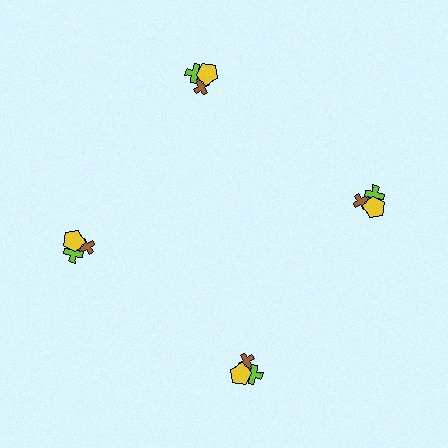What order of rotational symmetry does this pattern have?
This pattern has 4-fold rotational symmetry.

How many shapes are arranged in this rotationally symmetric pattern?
There are 12 shapes, arranged in 4 groups of 3.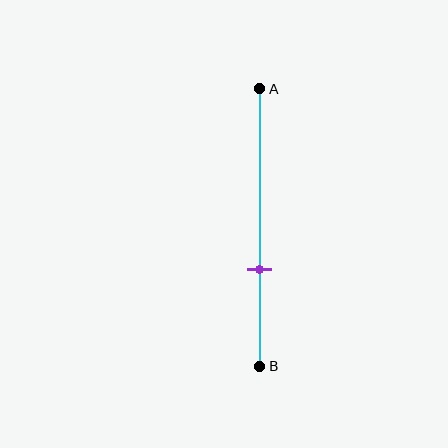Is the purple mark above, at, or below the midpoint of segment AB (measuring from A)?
The purple mark is below the midpoint of segment AB.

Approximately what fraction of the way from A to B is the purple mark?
The purple mark is approximately 65% of the way from A to B.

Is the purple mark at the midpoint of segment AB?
No, the mark is at about 65% from A, not at the 50% midpoint.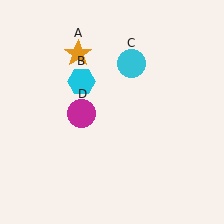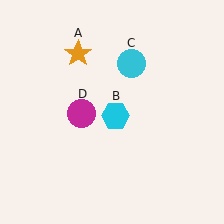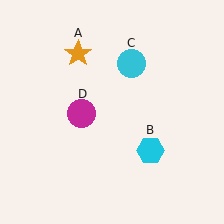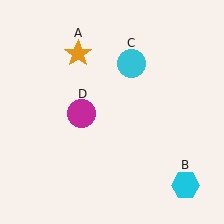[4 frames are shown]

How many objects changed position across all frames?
1 object changed position: cyan hexagon (object B).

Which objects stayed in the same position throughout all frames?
Orange star (object A) and cyan circle (object C) and magenta circle (object D) remained stationary.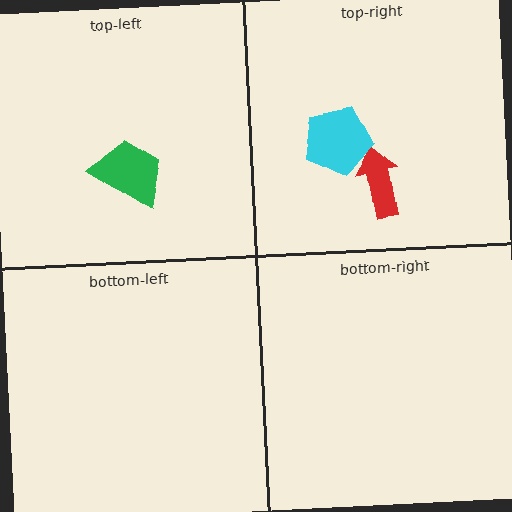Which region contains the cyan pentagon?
The top-right region.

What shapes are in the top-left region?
The green trapezoid.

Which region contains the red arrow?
The top-right region.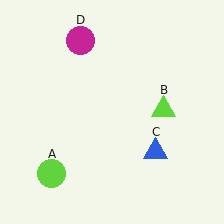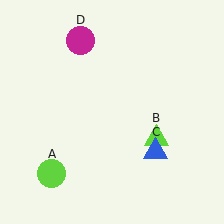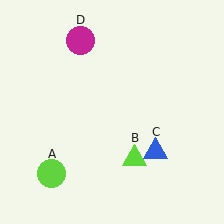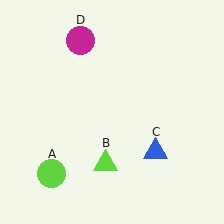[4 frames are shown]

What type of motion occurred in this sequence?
The lime triangle (object B) rotated clockwise around the center of the scene.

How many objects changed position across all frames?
1 object changed position: lime triangle (object B).